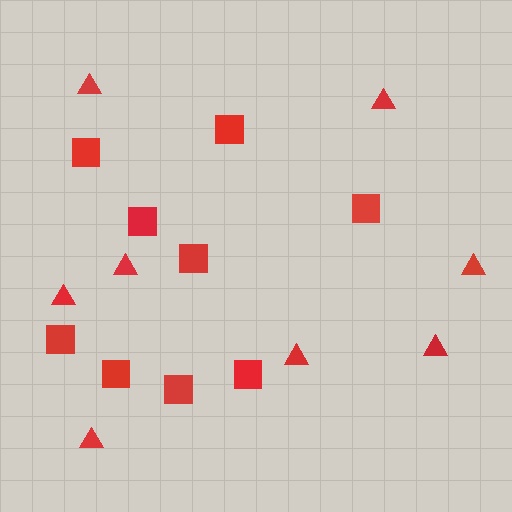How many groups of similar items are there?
There are 2 groups: one group of squares (9) and one group of triangles (8).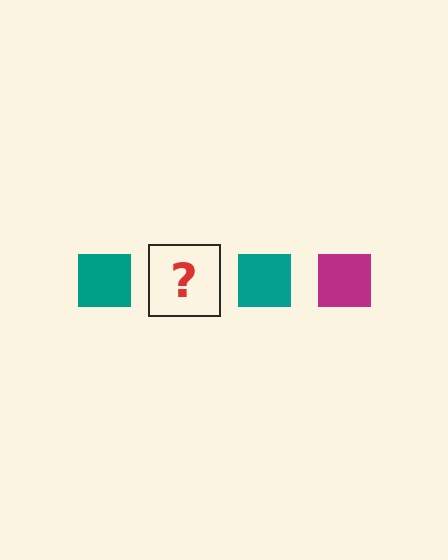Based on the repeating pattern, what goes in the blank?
The blank should be a magenta square.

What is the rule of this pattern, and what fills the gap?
The rule is that the pattern cycles through teal, magenta squares. The gap should be filled with a magenta square.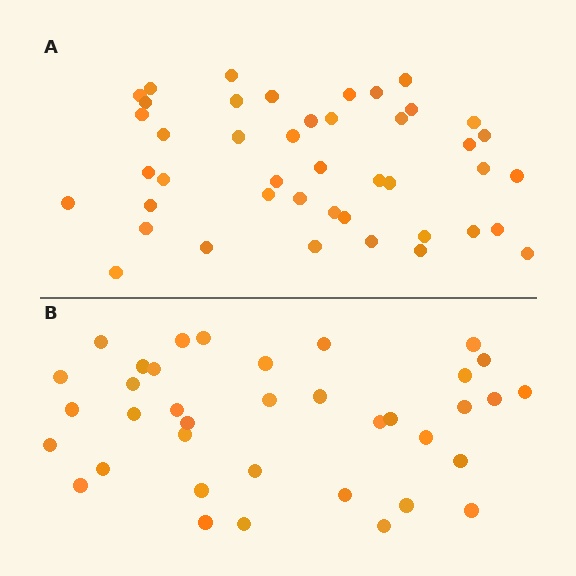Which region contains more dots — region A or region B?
Region A (the top region) has more dots.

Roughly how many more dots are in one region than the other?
Region A has roughly 8 or so more dots than region B.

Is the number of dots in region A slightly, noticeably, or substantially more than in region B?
Region A has only slightly more — the two regions are fairly close. The ratio is roughly 1.2 to 1.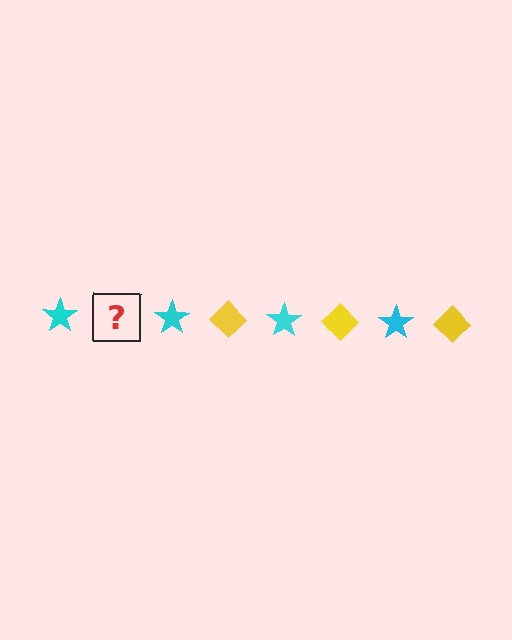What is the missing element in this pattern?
The missing element is a yellow diamond.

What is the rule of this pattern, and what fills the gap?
The rule is that the pattern alternates between cyan star and yellow diamond. The gap should be filled with a yellow diamond.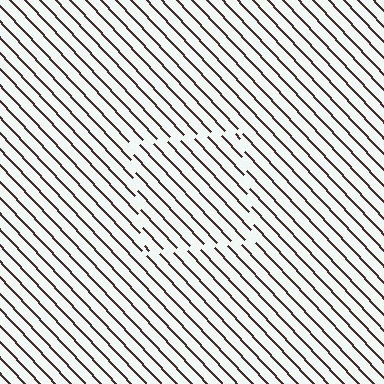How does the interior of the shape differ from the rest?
The interior of the shape contains the same grating, shifted by half a period — the contour is defined by the phase discontinuity where line-ends from the inner and outer gratings abut.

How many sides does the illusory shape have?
4 sides — the line-ends trace a square.